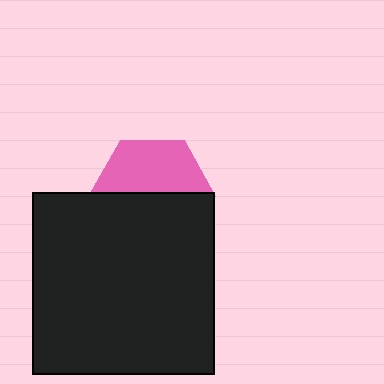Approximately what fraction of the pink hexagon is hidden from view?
Roughly 55% of the pink hexagon is hidden behind the black square.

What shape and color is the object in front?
The object in front is a black square.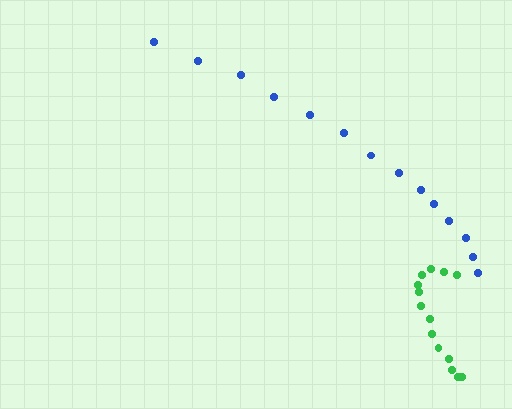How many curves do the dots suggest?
There are 2 distinct paths.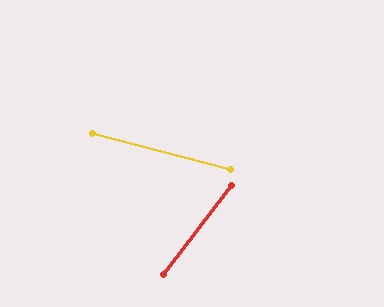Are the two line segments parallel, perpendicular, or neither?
Neither parallel nor perpendicular — they differ by about 67°.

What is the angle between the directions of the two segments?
Approximately 67 degrees.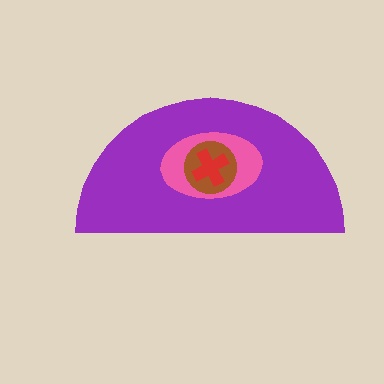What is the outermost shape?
The purple semicircle.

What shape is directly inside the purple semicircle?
The pink ellipse.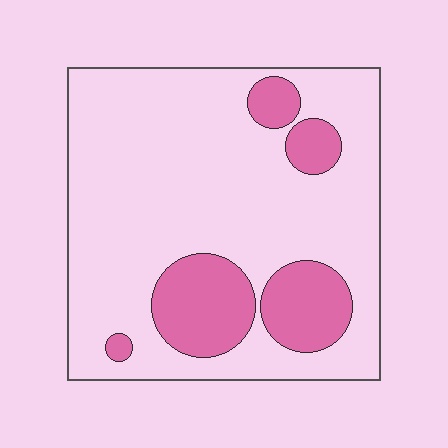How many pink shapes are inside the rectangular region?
5.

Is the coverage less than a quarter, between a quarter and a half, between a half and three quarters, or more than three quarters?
Less than a quarter.